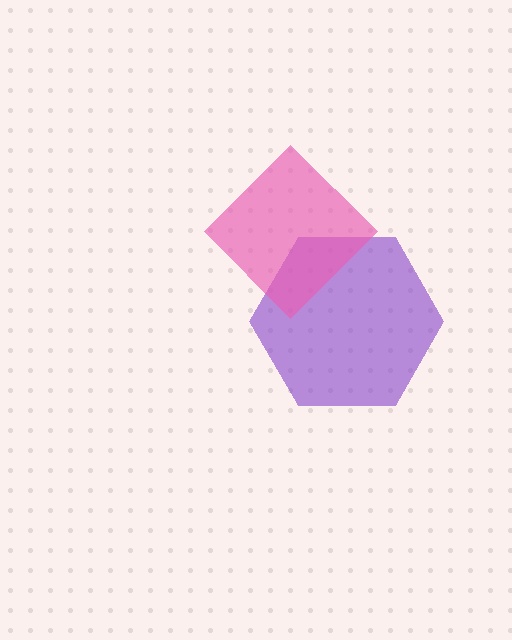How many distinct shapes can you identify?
There are 2 distinct shapes: a purple hexagon, a pink diamond.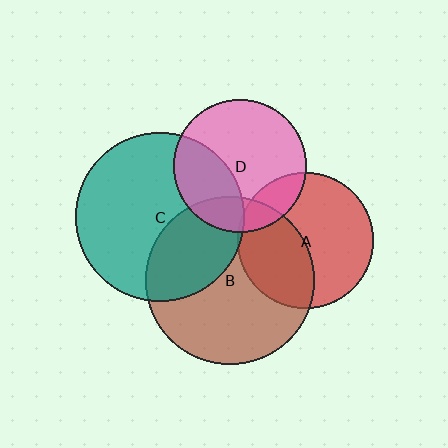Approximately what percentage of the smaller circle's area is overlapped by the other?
Approximately 40%.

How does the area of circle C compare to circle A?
Approximately 1.5 times.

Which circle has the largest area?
Circle C (teal).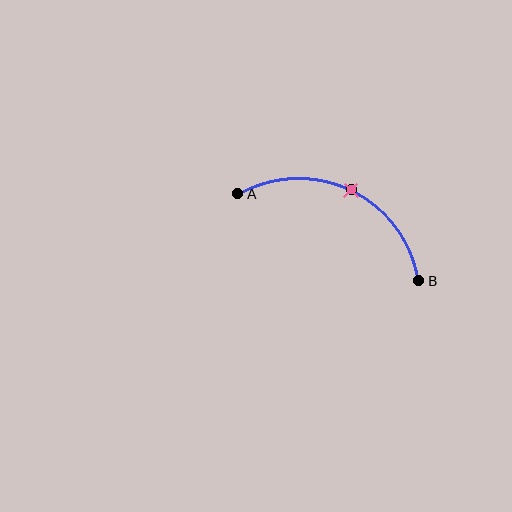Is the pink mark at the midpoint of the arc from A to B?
Yes. The pink mark lies on the arc at equal arc-length from both A and B — it is the arc midpoint.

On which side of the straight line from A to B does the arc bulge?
The arc bulges above the straight line connecting A and B.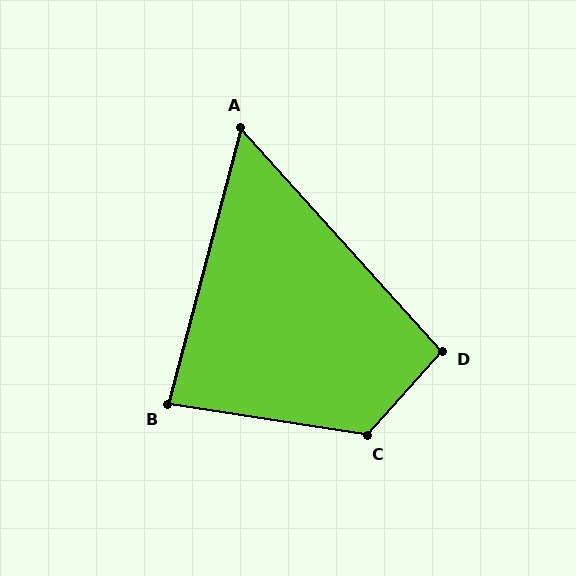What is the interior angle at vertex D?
Approximately 96 degrees (obtuse).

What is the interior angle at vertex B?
Approximately 84 degrees (acute).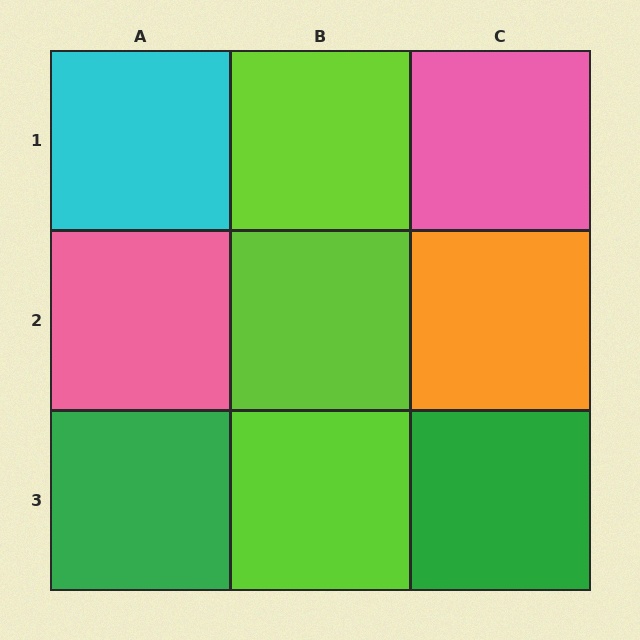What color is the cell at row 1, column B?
Lime.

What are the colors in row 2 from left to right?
Pink, lime, orange.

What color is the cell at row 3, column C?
Green.